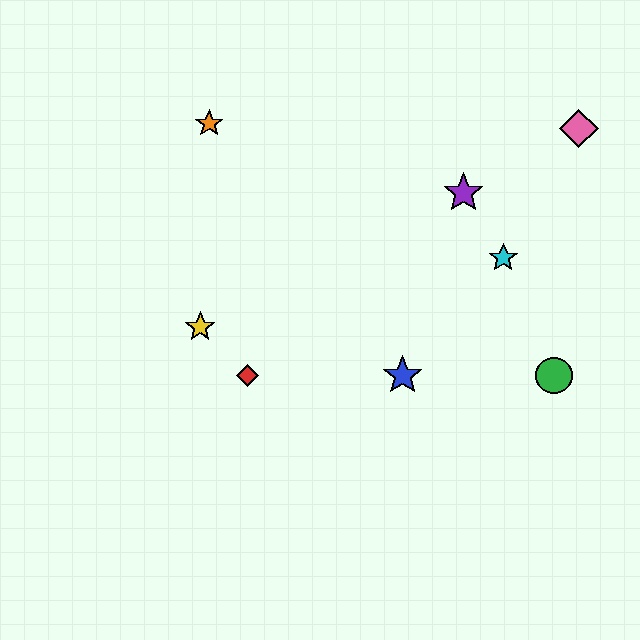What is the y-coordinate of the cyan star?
The cyan star is at y≈258.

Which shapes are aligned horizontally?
The red diamond, the blue star, the green circle are aligned horizontally.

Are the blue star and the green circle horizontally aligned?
Yes, both are at y≈376.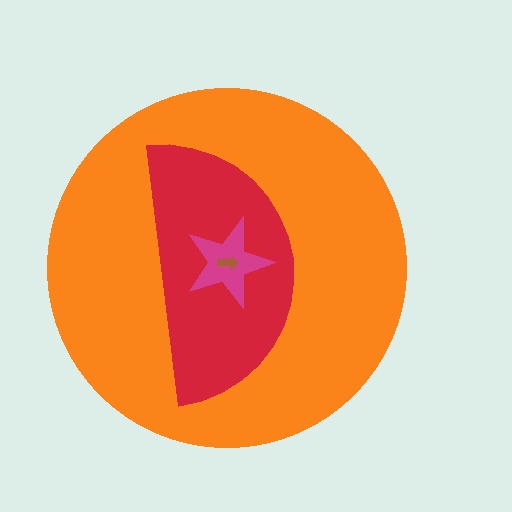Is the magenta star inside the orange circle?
Yes.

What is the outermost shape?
The orange circle.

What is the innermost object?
The brown arrow.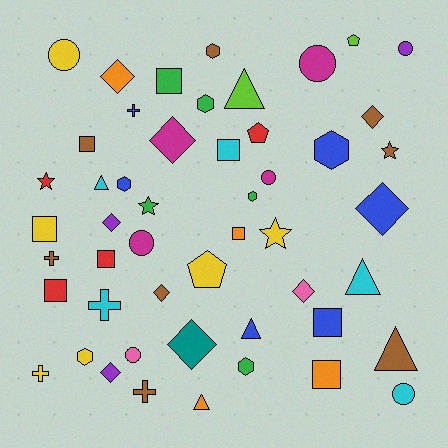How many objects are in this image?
There are 50 objects.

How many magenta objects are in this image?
There are 4 magenta objects.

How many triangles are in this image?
There are 6 triangles.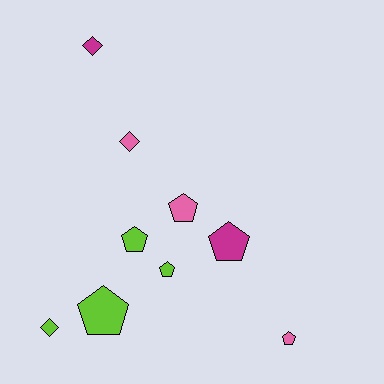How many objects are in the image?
There are 9 objects.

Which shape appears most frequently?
Pentagon, with 6 objects.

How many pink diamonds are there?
There is 1 pink diamond.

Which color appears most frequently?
Lime, with 4 objects.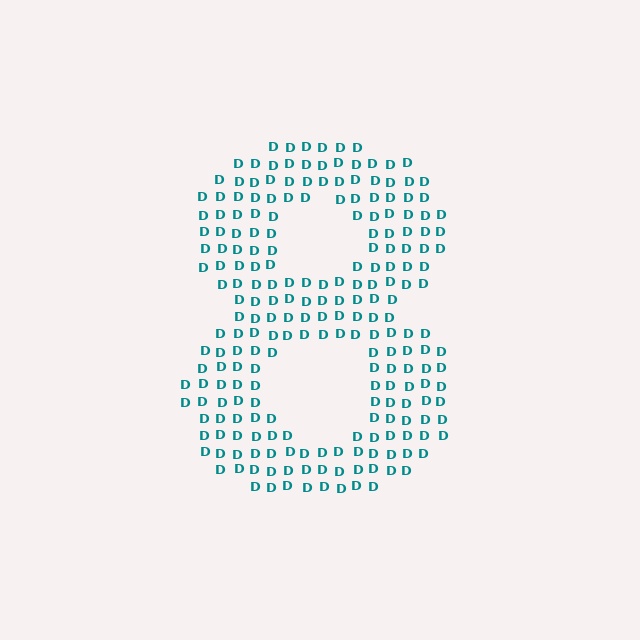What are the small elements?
The small elements are letter D's.